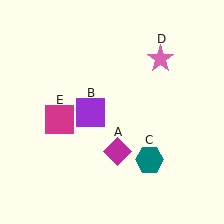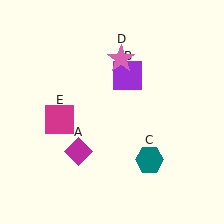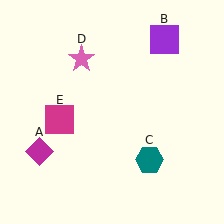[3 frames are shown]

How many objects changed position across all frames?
3 objects changed position: magenta diamond (object A), purple square (object B), pink star (object D).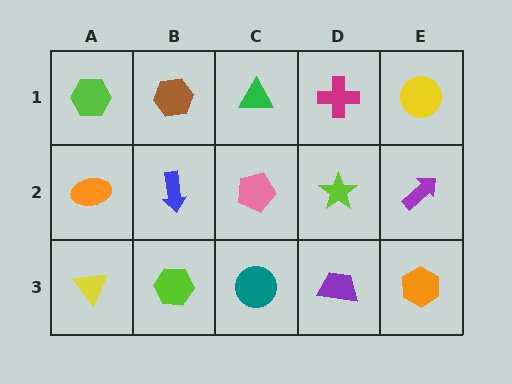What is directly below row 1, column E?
A purple arrow.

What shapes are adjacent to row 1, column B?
A blue arrow (row 2, column B), a lime hexagon (row 1, column A), a green triangle (row 1, column C).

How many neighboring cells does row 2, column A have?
3.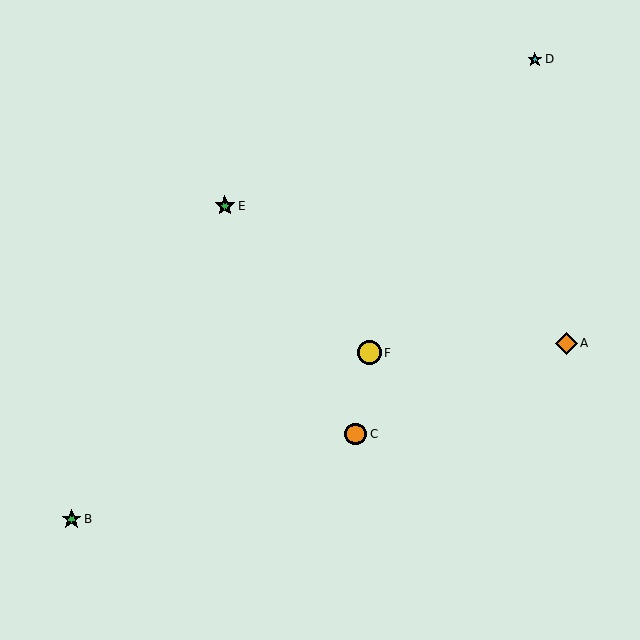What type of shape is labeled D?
Shape D is a cyan star.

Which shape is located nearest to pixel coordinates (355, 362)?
The yellow circle (labeled F) at (369, 353) is nearest to that location.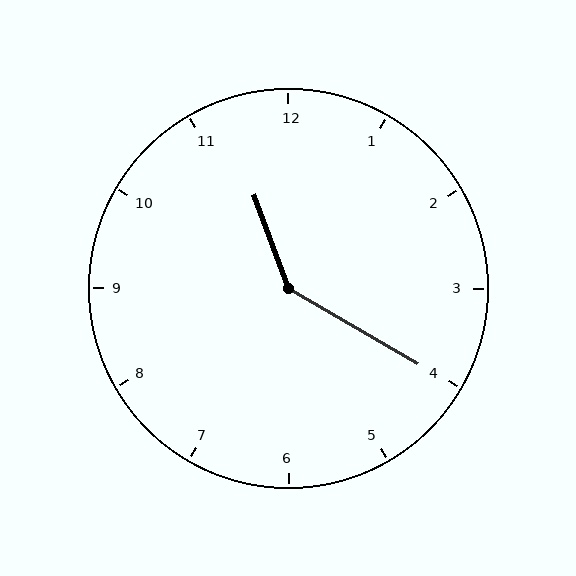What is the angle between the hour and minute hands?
Approximately 140 degrees.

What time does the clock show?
11:20.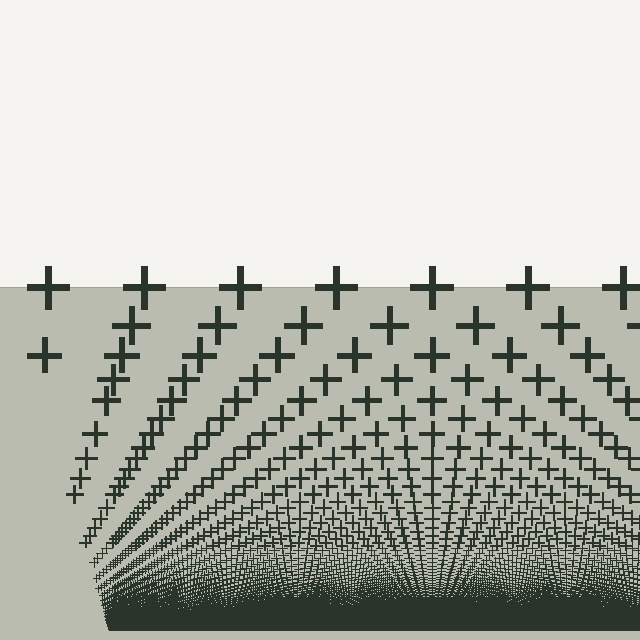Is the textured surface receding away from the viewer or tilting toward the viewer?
The surface appears to tilt toward the viewer. Texture elements get larger and sparser toward the top.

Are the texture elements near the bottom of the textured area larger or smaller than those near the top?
Smaller. The gradient is inverted — elements near the bottom are smaller and denser.